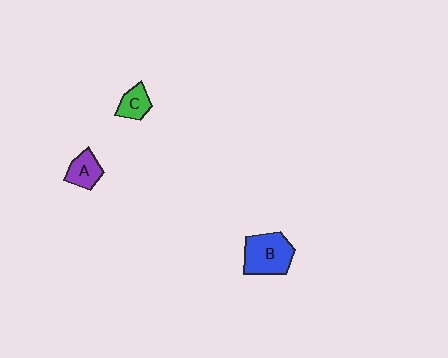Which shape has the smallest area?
Shape C (green).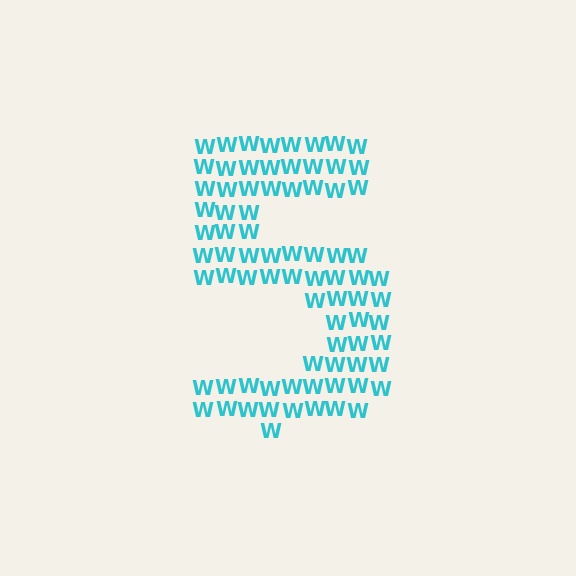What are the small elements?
The small elements are letter W's.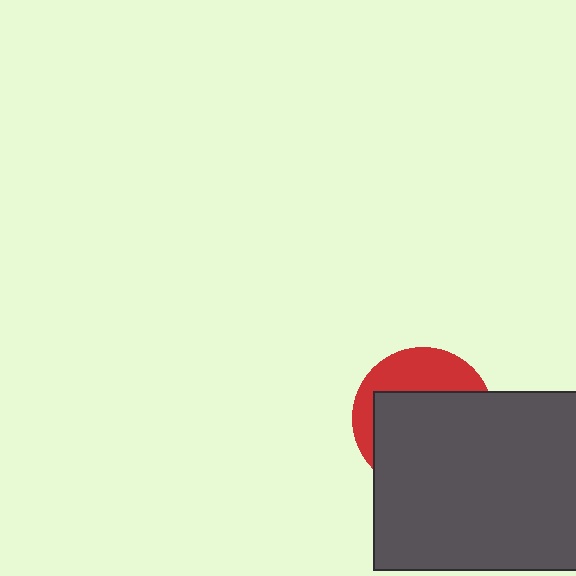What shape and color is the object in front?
The object in front is a dark gray rectangle.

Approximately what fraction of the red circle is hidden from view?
Roughly 65% of the red circle is hidden behind the dark gray rectangle.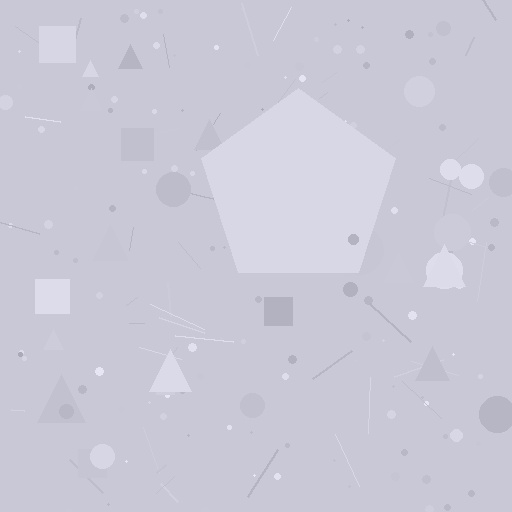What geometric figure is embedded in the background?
A pentagon is embedded in the background.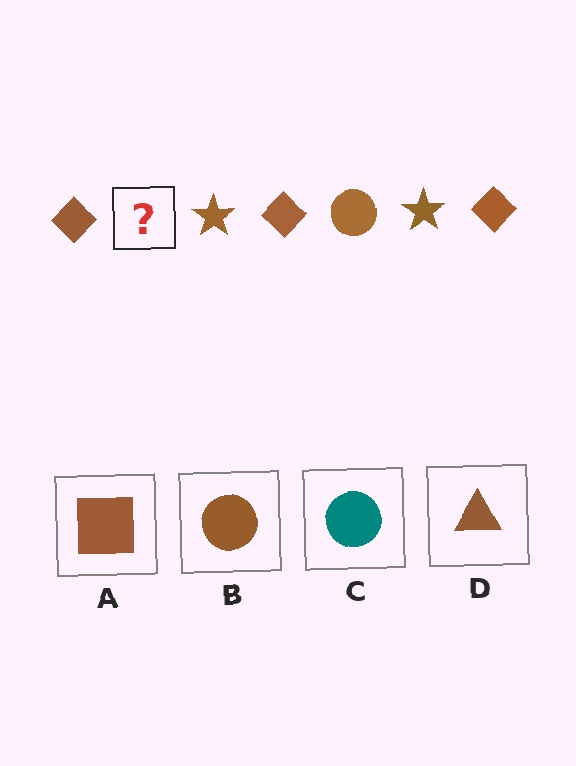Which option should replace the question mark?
Option B.